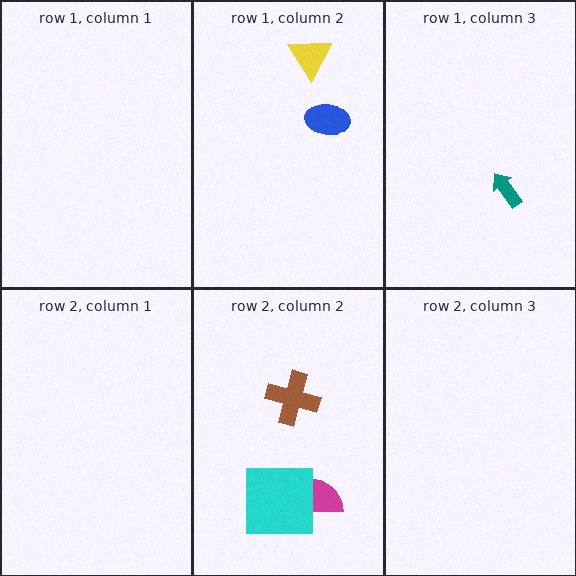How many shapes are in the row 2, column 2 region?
3.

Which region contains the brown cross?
The row 2, column 2 region.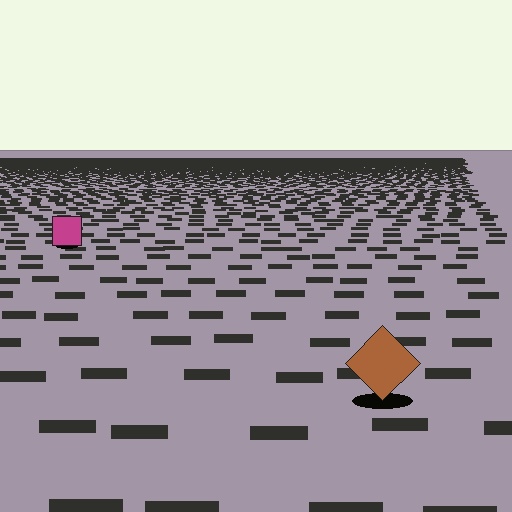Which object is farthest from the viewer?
The magenta square is farthest from the viewer. It appears smaller and the ground texture around it is denser.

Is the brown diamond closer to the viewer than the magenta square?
Yes. The brown diamond is closer — you can tell from the texture gradient: the ground texture is coarser near it.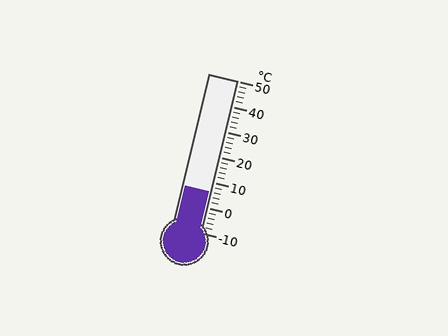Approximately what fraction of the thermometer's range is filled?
The thermometer is filled to approximately 25% of its range.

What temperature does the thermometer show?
The thermometer shows approximately 6°C.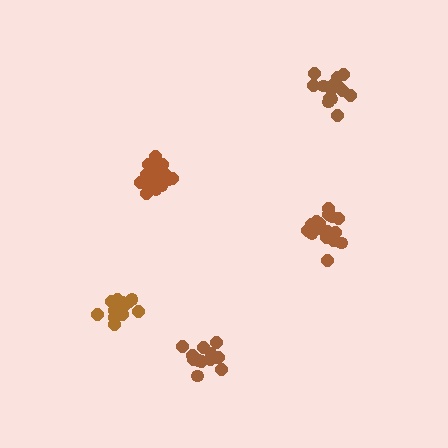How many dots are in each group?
Group 1: 18 dots, Group 2: 15 dots, Group 3: 17 dots, Group 4: 16 dots, Group 5: 13 dots (79 total).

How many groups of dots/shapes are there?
There are 5 groups.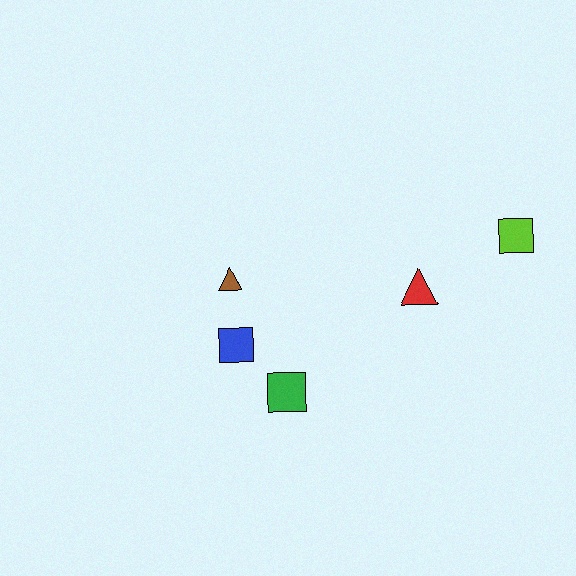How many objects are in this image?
There are 5 objects.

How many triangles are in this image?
There are 2 triangles.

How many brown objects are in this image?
There is 1 brown object.